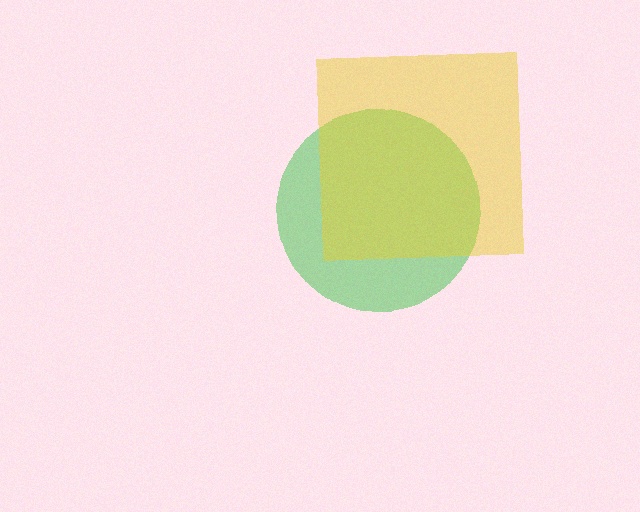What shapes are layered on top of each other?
The layered shapes are: a green circle, a yellow square.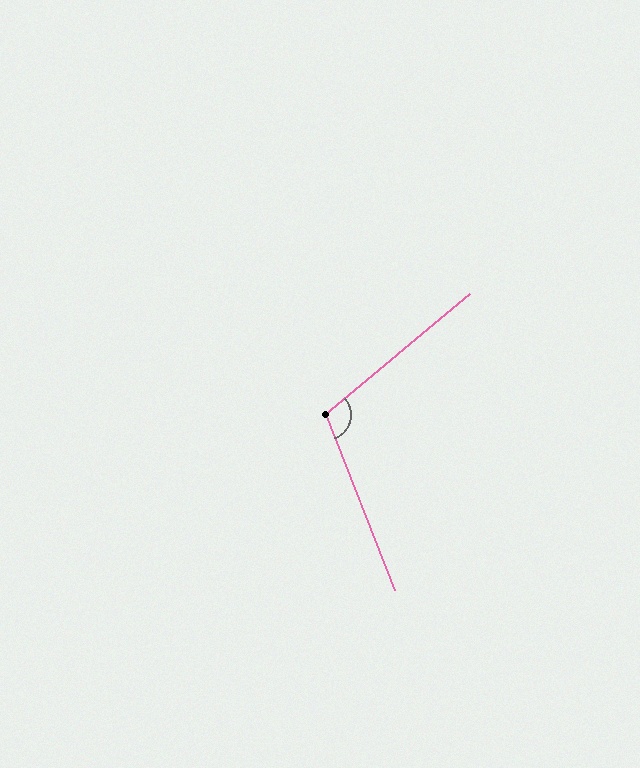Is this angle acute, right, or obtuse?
It is obtuse.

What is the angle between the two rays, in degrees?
Approximately 109 degrees.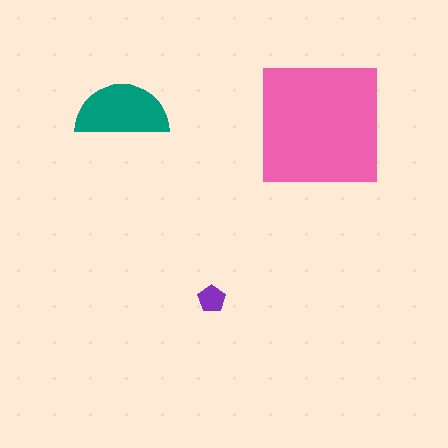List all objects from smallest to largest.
The purple pentagon, the teal semicircle, the pink square.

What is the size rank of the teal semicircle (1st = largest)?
2nd.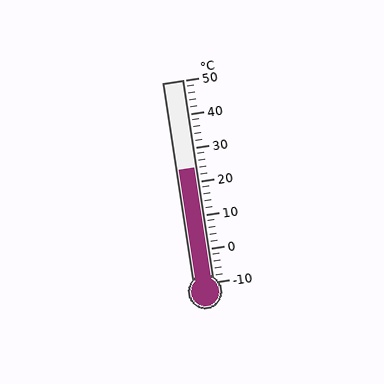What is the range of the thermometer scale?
The thermometer scale ranges from -10°C to 50°C.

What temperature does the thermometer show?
The thermometer shows approximately 24°C.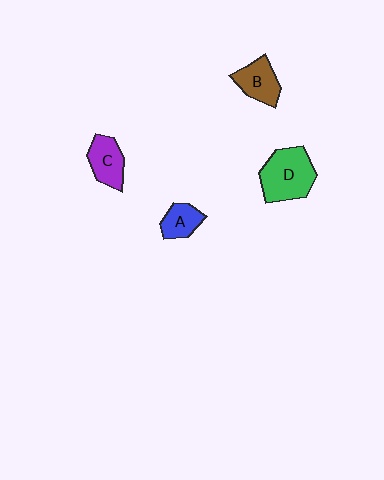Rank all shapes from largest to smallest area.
From largest to smallest: D (green), B (brown), C (purple), A (blue).